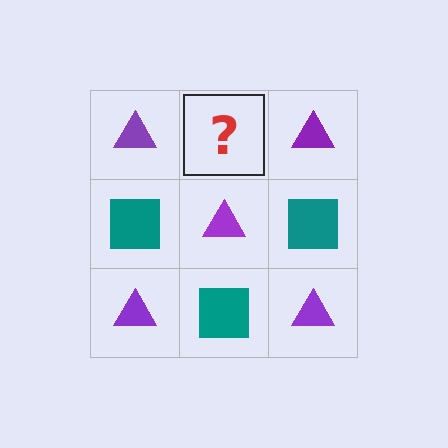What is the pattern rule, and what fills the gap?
The rule is that it alternates purple triangle and teal square in a checkerboard pattern. The gap should be filled with a teal square.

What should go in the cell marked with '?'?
The missing cell should contain a teal square.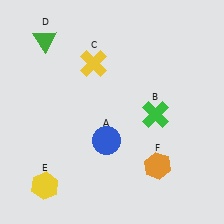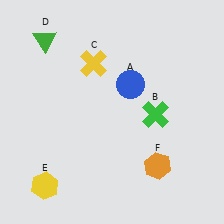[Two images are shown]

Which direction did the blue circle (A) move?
The blue circle (A) moved up.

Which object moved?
The blue circle (A) moved up.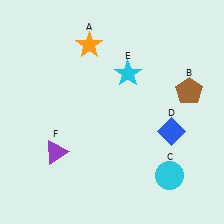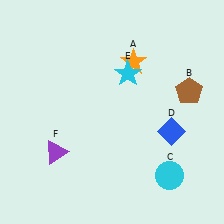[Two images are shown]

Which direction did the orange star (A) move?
The orange star (A) moved right.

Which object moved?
The orange star (A) moved right.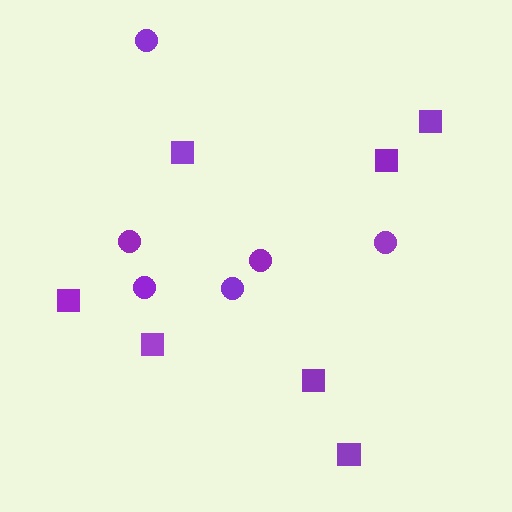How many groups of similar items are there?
There are 2 groups: one group of circles (6) and one group of squares (7).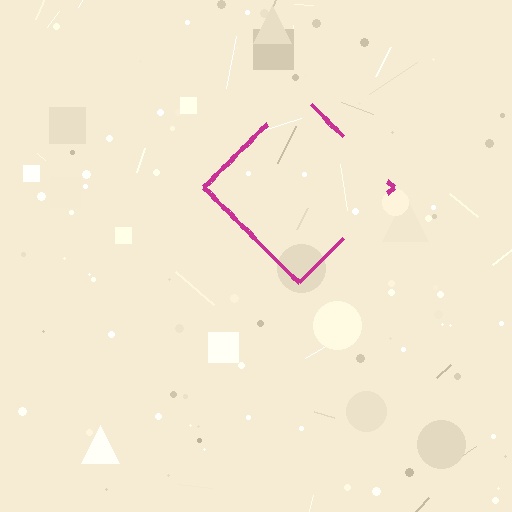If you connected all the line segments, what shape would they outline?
They would outline a diamond.